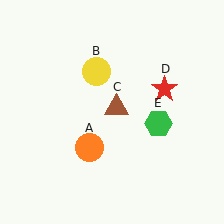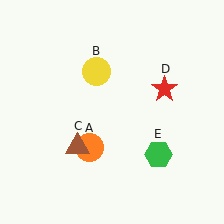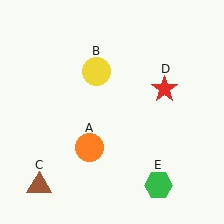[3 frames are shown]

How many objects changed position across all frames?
2 objects changed position: brown triangle (object C), green hexagon (object E).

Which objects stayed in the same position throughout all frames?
Orange circle (object A) and yellow circle (object B) and red star (object D) remained stationary.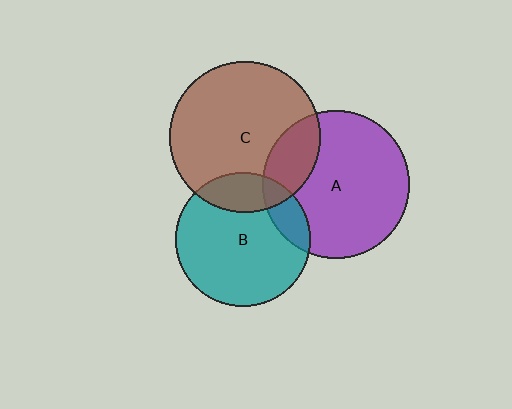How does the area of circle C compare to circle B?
Approximately 1.3 times.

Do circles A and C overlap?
Yes.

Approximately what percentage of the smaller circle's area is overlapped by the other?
Approximately 20%.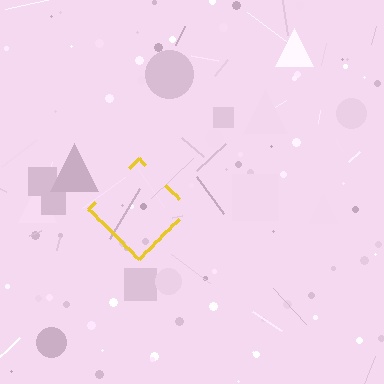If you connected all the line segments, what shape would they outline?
They would outline a diamond.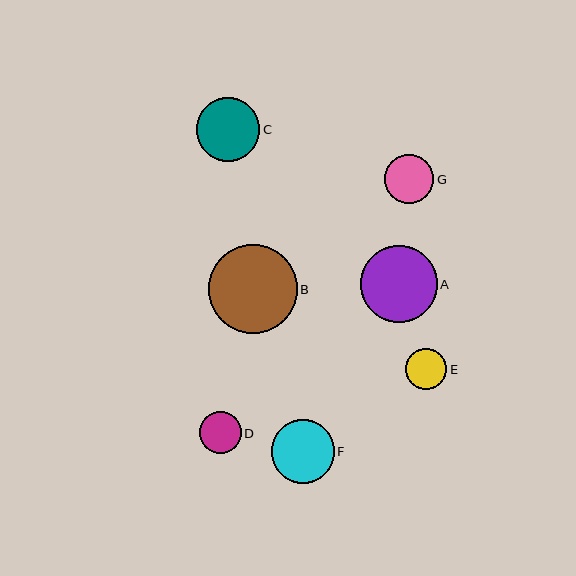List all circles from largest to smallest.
From largest to smallest: B, A, F, C, G, D, E.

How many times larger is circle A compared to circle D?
Circle A is approximately 1.8 times the size of circle D.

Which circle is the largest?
Circle B is the largest with a size of approximately 89 pixels.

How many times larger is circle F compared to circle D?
Circle F is approximately 1.5 times the size of circle D.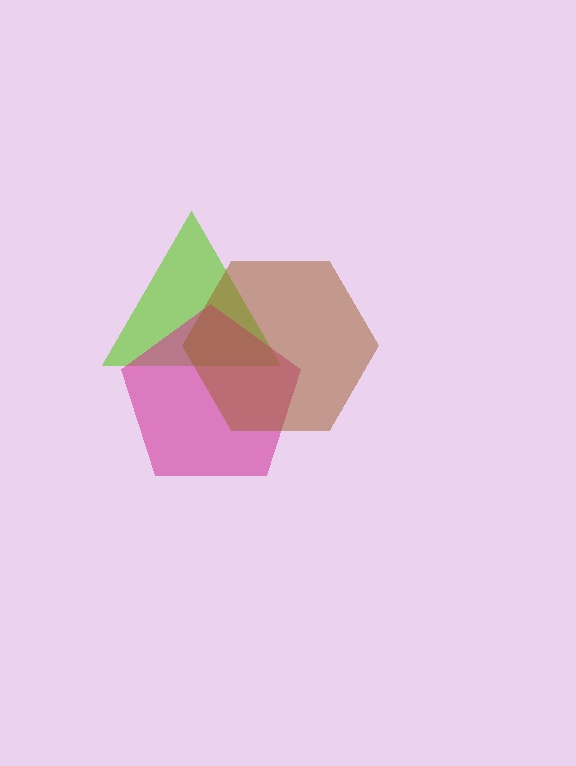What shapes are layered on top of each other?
The layered shapes are: a lime triangle, a magenta pentagon, a brown hexagon.